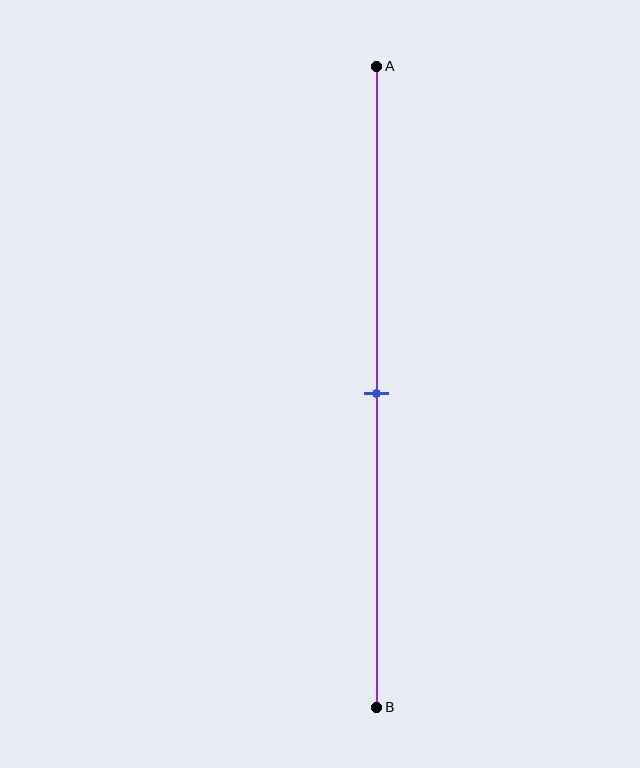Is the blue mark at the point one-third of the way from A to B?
No, the mark is at about 50% from A, not at the 33% one-third point.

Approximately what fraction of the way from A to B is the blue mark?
The blue mark is approximately 50% of the way from A to B.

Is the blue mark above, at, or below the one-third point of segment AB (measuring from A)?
The blue mark is below the one-third point of segment AB.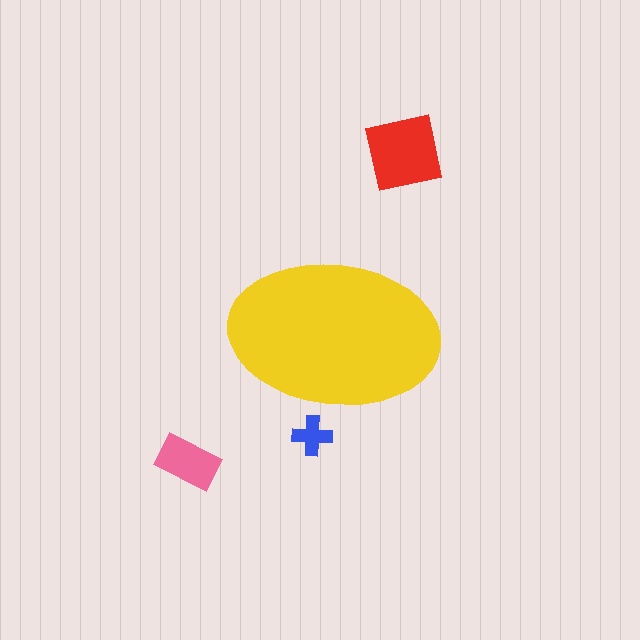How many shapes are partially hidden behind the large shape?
1 shape is partially hidden.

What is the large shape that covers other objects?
A yellow ellipse.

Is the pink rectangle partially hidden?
No, the pink rectangle is fully visible.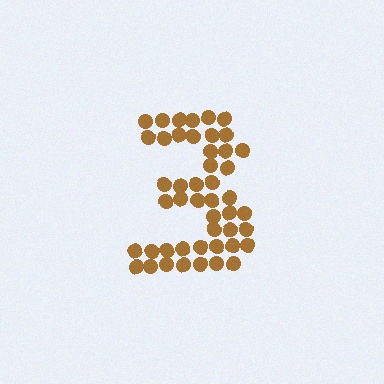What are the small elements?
The small elements are circles.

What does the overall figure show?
The overall figure shows the digit 3.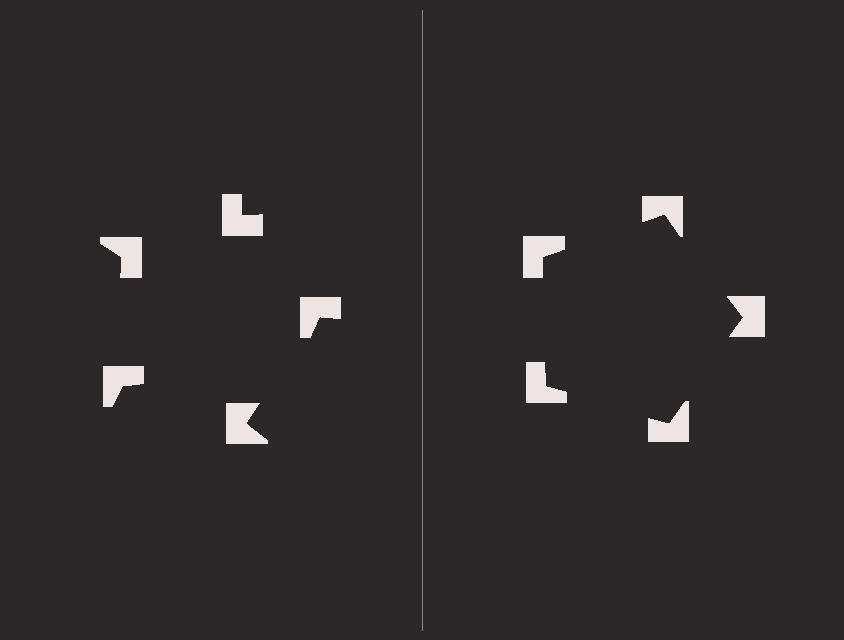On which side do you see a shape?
An illusory pentagon appears on the right side. On the left side the wedge cuts are rotated, so no coherent shape forms.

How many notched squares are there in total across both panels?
10 — 5 on each side.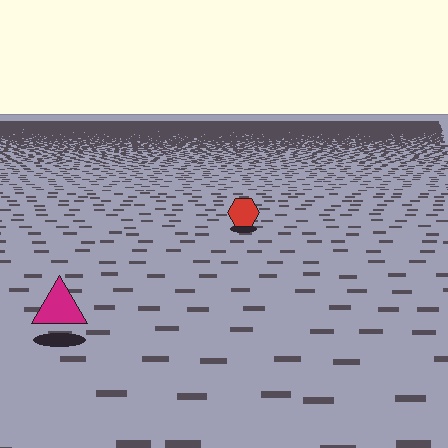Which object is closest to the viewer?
The magenta triangle is closest. The texture marks near it are larger and more spread out.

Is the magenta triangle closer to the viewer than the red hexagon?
Yes. The magenta triangle is closer — you can tell from the texture gradient: the ground texture is coarser near it.